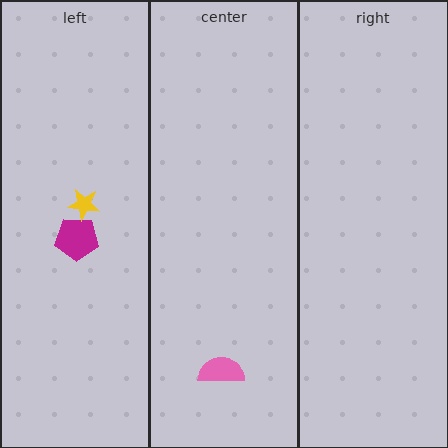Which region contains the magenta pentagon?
The left region.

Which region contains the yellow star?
The left region.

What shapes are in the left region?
The magenta pentagon, the yellow star.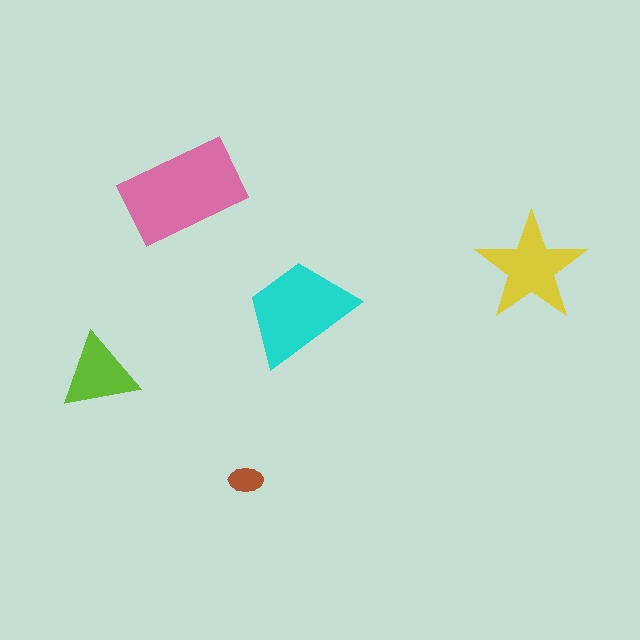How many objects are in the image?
There are 5 objects in the image.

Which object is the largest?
The pink rectangle.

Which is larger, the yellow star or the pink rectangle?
The pink rectangle.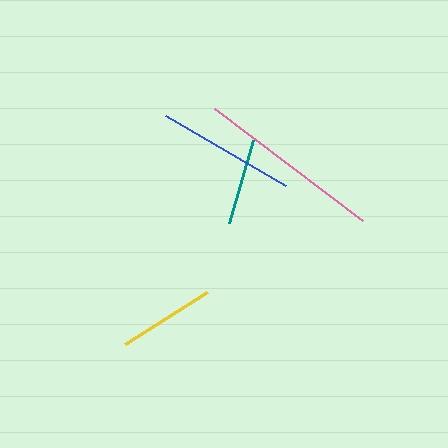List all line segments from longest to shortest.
From longest to shortest: pink, blue, yellow, teal.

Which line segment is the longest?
The pink line is the longest at approximately 185 pixels.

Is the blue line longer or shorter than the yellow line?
The blue line is longer than the yellow line.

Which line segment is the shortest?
The teal line is the shortest at approximately 87 pixels.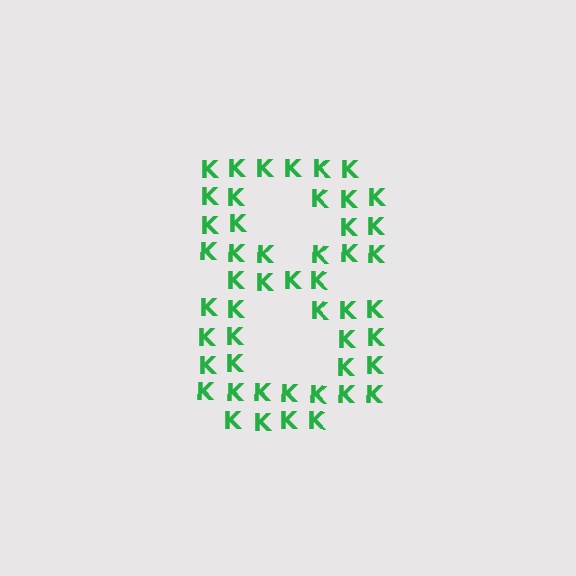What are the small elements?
The small elements are letter K's.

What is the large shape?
The large shape is the digit 8.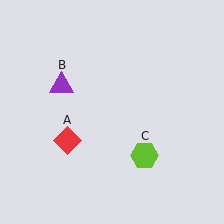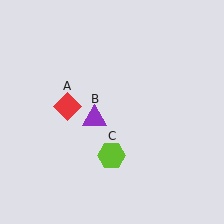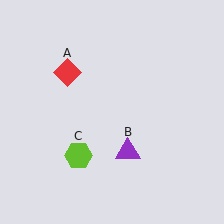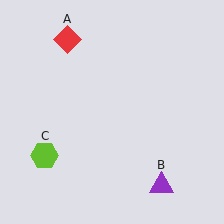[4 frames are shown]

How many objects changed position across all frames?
3 objects changed position: red diamond (object A), purple triangle (object B), lime hexagon (object C).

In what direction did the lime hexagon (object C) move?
The lime hexagon (object C) moved left.